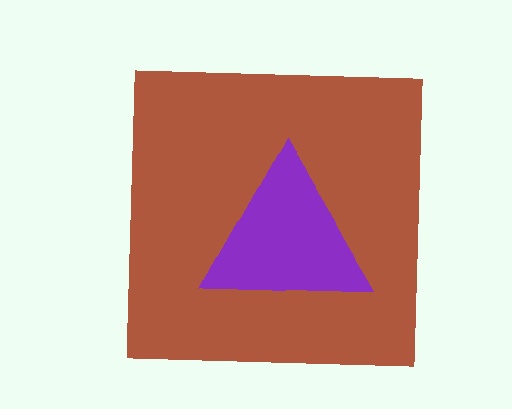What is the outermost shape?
The brown square.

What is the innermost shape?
The purple triangle.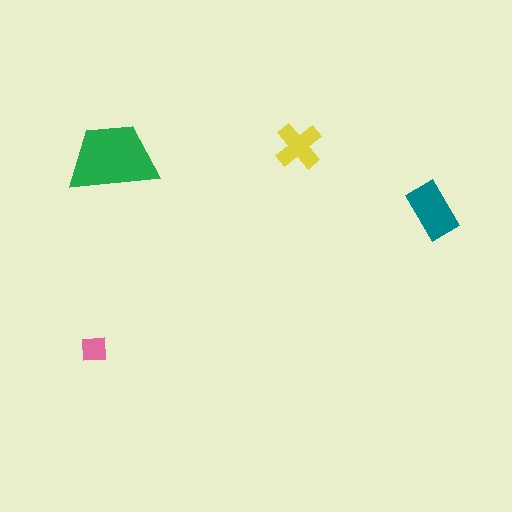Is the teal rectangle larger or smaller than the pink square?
Larger.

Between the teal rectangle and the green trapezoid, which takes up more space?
The green trapezoid.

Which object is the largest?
The green trapezoid.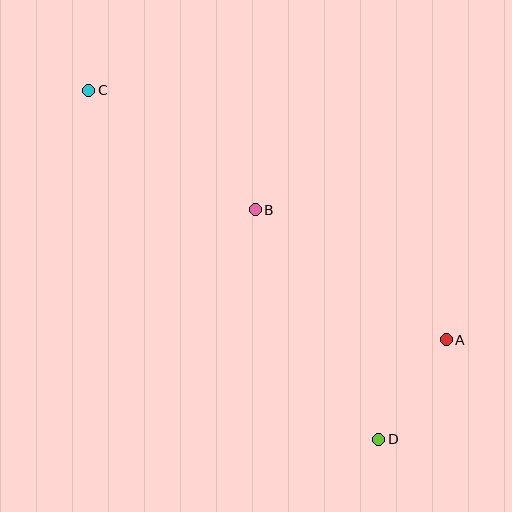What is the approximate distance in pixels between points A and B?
The distance between A and B is approximately 231 pixels.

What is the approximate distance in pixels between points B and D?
The distance between B and D is approximately 261 pixels.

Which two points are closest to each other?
Points A and D are closest to each other.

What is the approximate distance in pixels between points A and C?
The distance between A and C is approximately 436 pixels.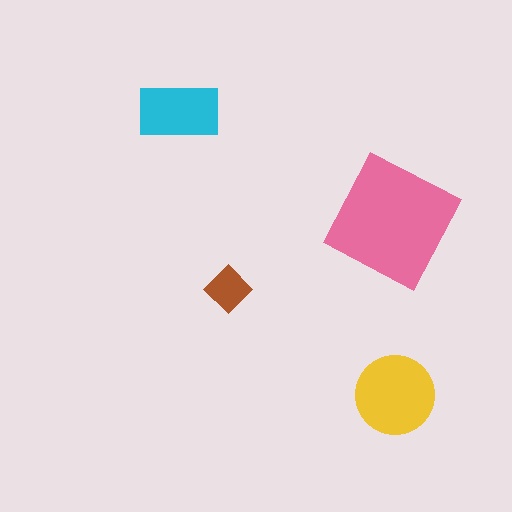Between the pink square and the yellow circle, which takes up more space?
The pink square.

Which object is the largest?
The pink square.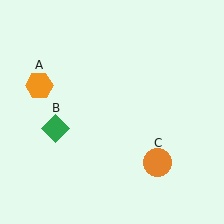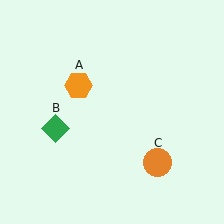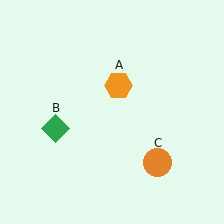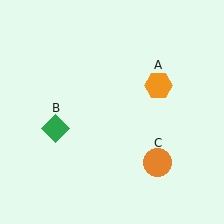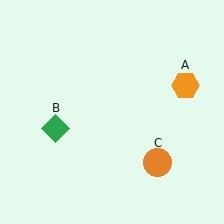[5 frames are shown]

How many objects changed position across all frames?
1 object changed position: orange hexagon (object A).